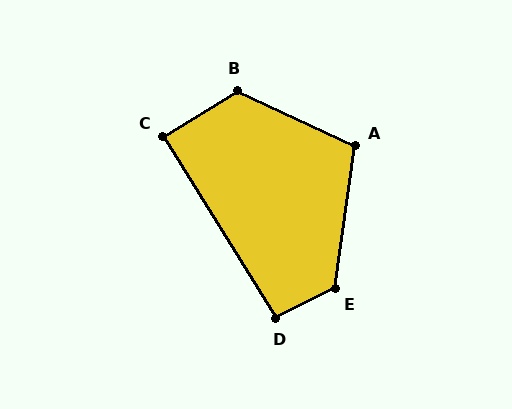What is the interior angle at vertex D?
Approximately 95 degrees (obtuse).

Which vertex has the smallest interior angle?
C, at approximately 90 degrees.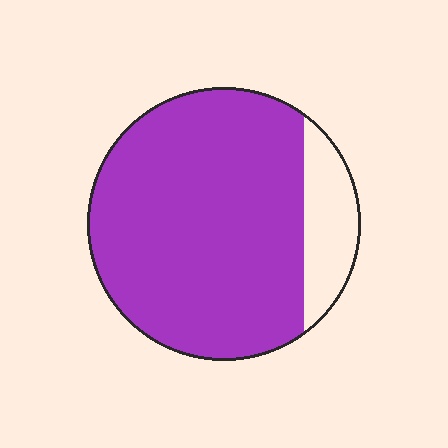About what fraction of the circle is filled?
About five sixths (5/6).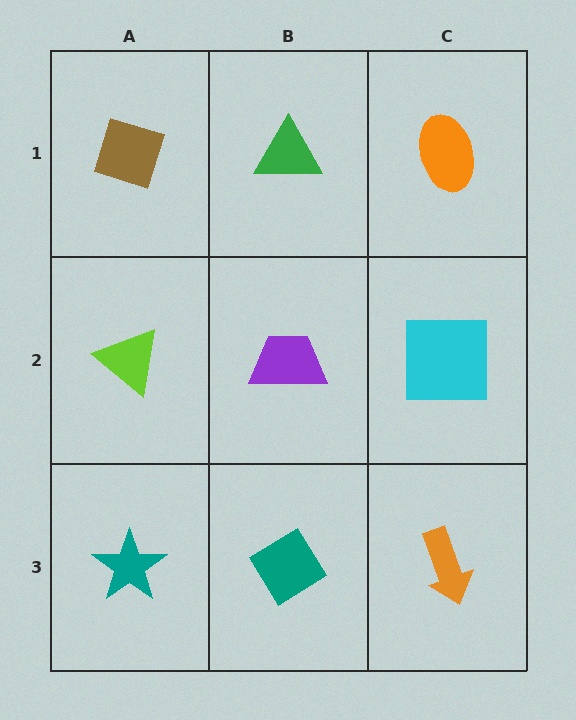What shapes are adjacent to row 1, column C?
A cyan square (row 2, column C), a green triangle (row 1, column B).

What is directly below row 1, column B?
A purple trapezoid.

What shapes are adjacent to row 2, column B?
A green triangle (row 1, column B), a teal diamond (row 3, column B), a lime triangle (row 2, column A), a cyan square (row 2, column C).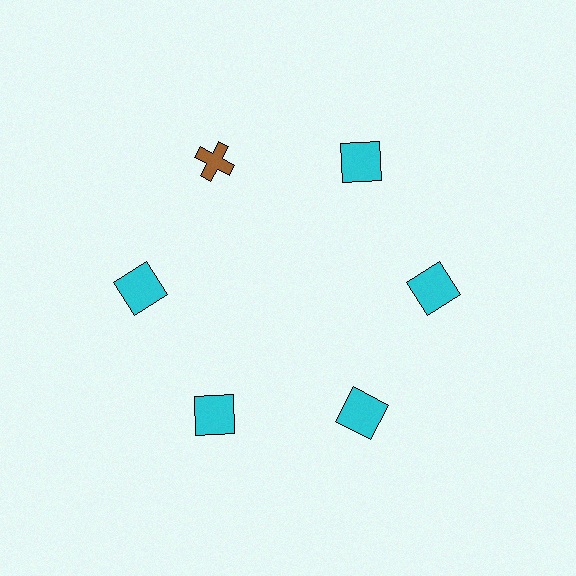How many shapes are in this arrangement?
There are 6 shapes arranged in a ring pattern.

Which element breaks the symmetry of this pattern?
The brown cross at roughly the 11 o'clock position breaks the symmetry. All other shapes are cyan squares.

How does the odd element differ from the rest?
It differs in both color (brown instead of cyan) and shape (cross instead of square).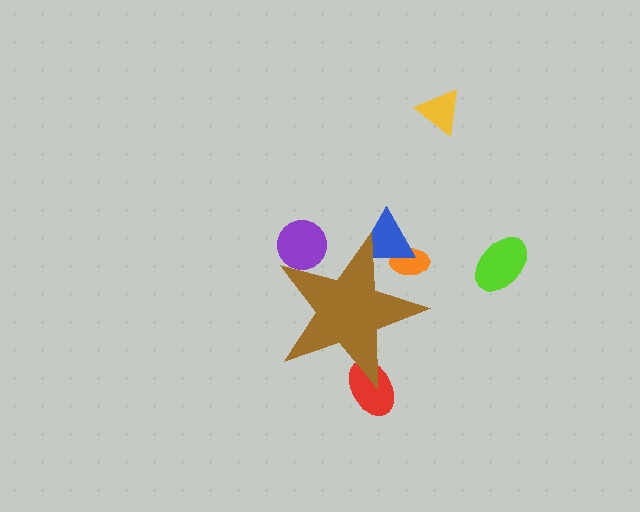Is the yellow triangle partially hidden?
No, the yellow triangle is fully visible.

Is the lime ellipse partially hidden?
No, the lime ellipse is fully visible.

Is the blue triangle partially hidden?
Yes, the blue triangle is partially hidden behind the brown star.